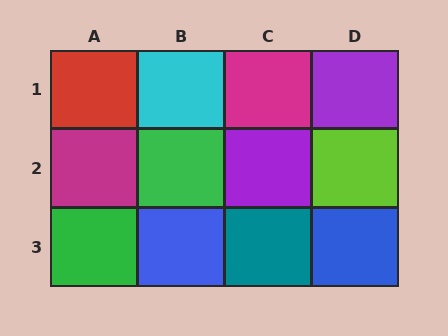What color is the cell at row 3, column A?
Green.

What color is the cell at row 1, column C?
Magenta.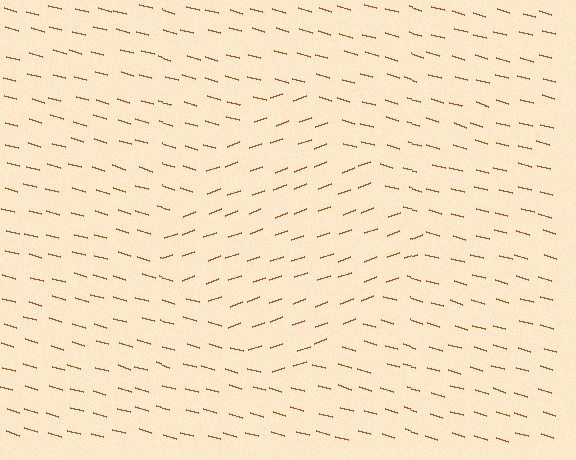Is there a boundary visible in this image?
Yes, there is a texture boundary formed by a change in line orientation.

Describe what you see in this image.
The image is filled with small brown line segments. A diamond region in the image has lines oriented differently from the surrounding lines, creating a visible texture boundary.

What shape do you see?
I see a diamond.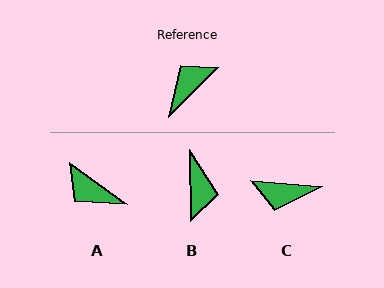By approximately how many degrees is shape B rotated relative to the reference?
Approximately 134 degrees clockwise.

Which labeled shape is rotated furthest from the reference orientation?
B, about 134 degrees away.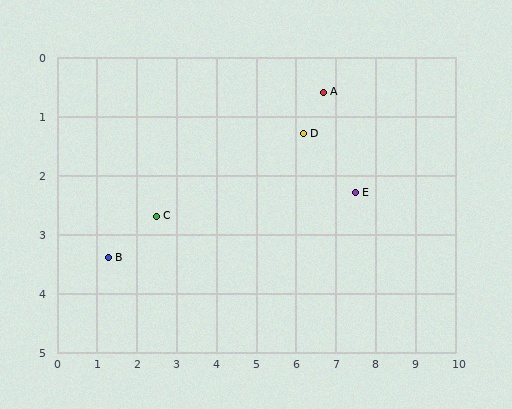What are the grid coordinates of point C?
Point C is at approximately (2.5, 2.7).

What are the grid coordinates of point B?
Point B is at approximately (1.3, 3.4).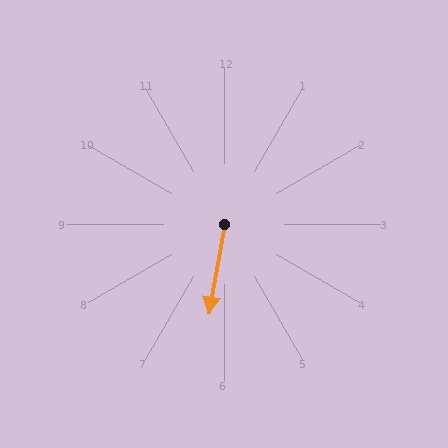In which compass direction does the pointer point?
South.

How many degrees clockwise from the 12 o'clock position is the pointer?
Approximately 190 degrees.